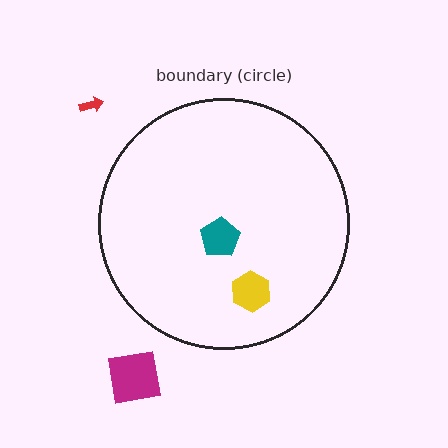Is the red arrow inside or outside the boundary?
Outside.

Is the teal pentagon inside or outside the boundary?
Inside.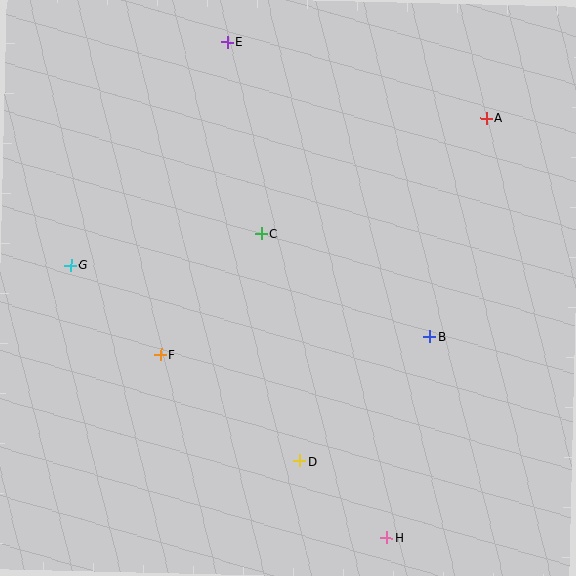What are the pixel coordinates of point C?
Point C is at (261, 234).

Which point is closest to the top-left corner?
Point E is closest to the top-left corner.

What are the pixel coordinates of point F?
Point F is at (161, 355).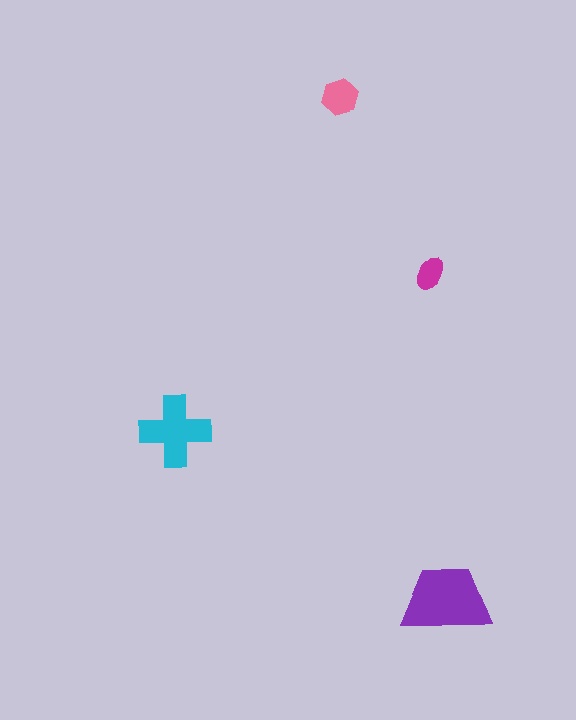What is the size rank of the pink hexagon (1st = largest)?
3rd.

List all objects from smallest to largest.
The magenta ellipse, the pink hexagon, the cyan cross, the purple trapezoid.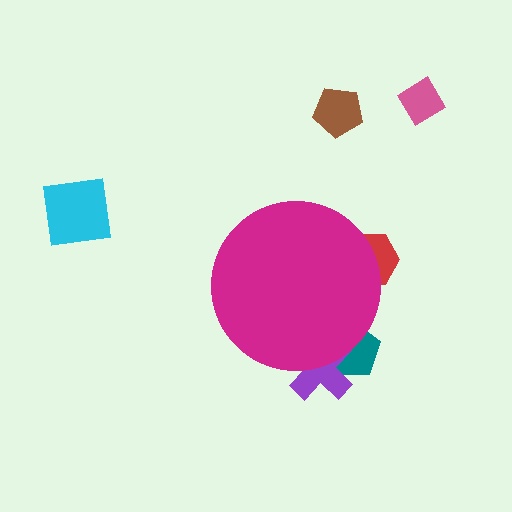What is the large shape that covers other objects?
A magenta circle.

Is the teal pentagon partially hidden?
Yes, the teal pentagon is partially hidden behind the magenta circle.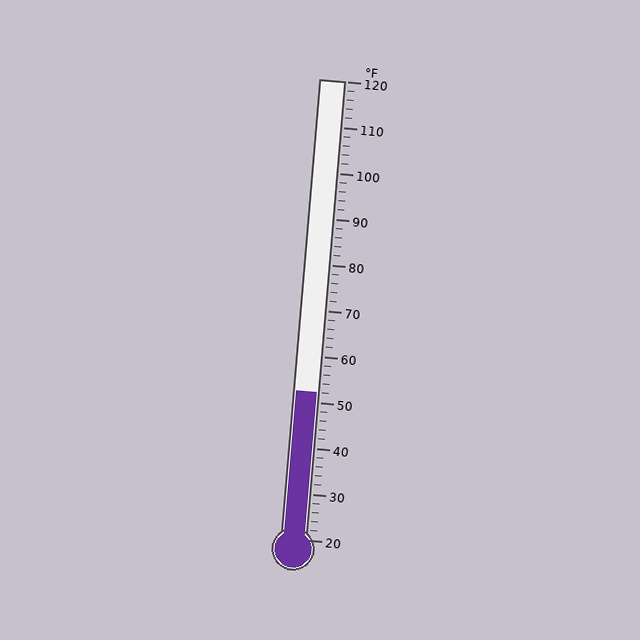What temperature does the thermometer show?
The thermometer shows approximately 52°F.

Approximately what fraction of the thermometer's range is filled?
The thermometer is filled to approximately 30% of its range.